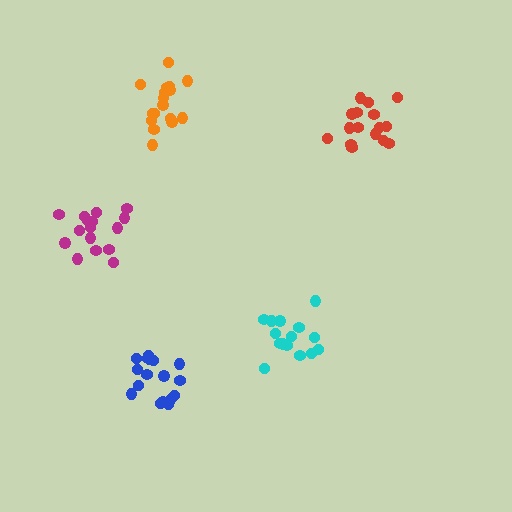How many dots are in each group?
Group 1: 16 dots, Group 2: 17 dots, Group 3: 16 dots, Group 4: 15 dots, Group 5: 17 dots (81 total).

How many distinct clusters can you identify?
There are 5 distinct clusters.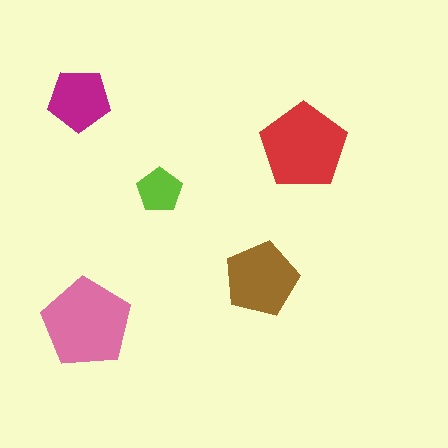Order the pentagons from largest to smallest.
the pink one, the red one, the brown one, the magenta one, the lime one.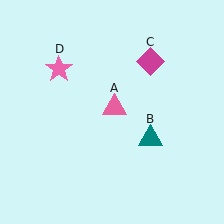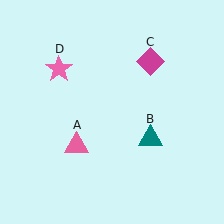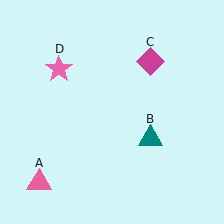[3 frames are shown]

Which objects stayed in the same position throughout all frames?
Teal triangle (object B) and magenta diamond (object C) and pink star (object D) remained stationary.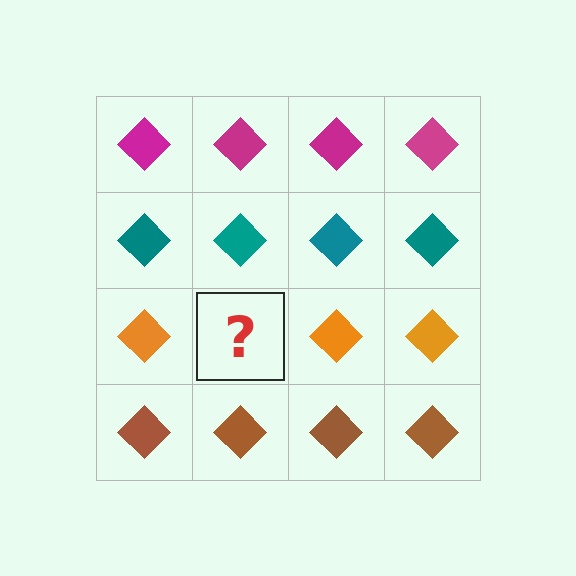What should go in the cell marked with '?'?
The missing cell should contain an orange diamond.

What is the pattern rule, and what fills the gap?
The rule is that each row has a consistent color. The gap should be filled with an orange diamond.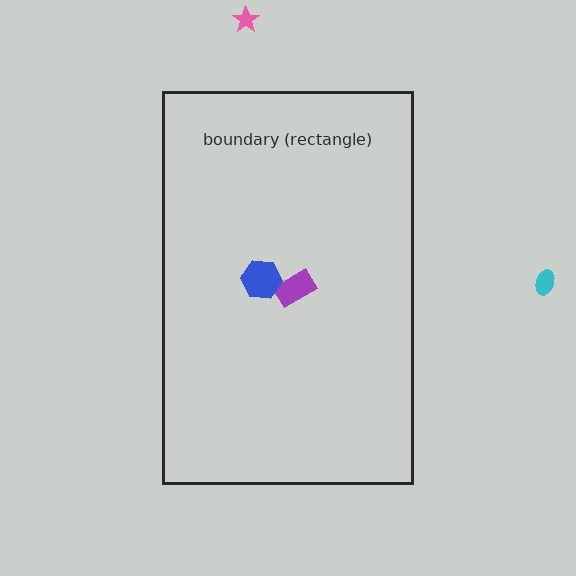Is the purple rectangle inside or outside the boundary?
Inside.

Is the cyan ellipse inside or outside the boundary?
Outside.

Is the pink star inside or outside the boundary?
Outside.